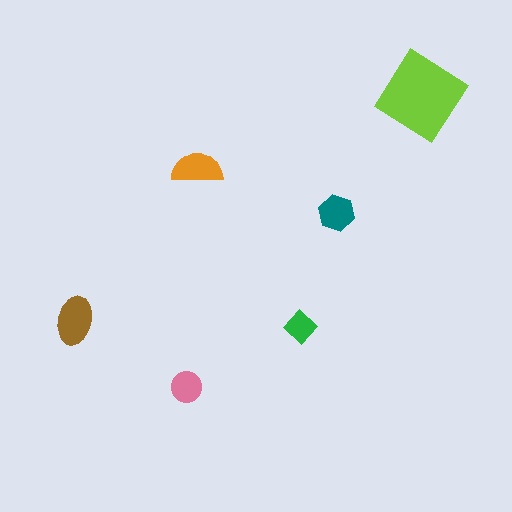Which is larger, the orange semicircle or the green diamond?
The orange semicircle.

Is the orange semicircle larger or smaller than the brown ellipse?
Smaller.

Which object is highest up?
The lime diamond is topmost.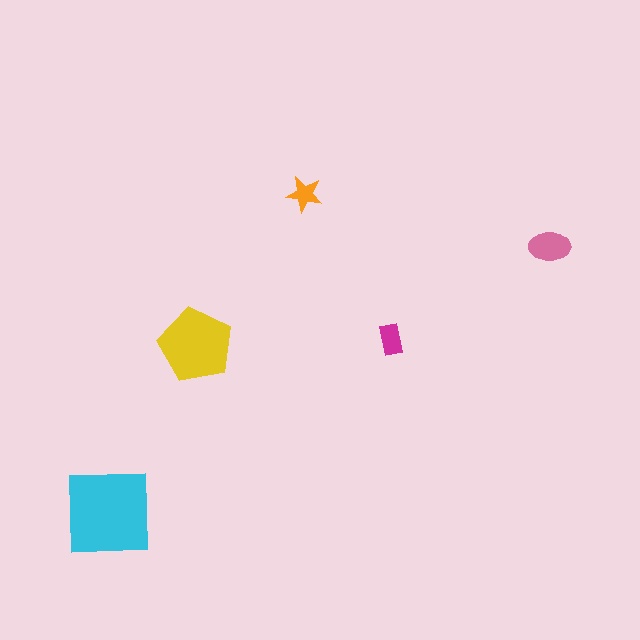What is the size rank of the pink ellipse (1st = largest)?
3rd.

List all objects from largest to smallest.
The cyan square, the yellow pentagon, the pink ellipse, the magenta rectangle, the orange star.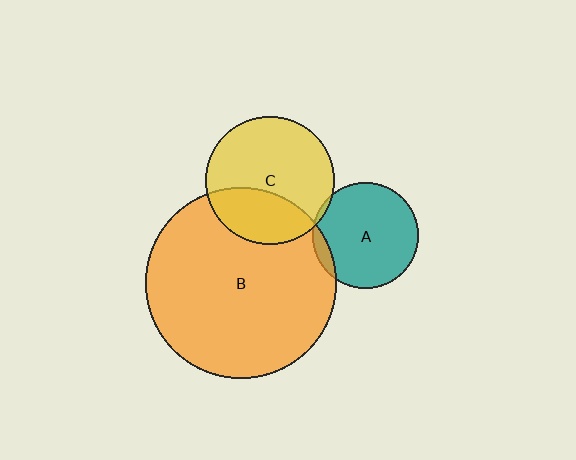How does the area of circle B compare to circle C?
Approximately 2.2 times.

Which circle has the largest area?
Circle B (orange).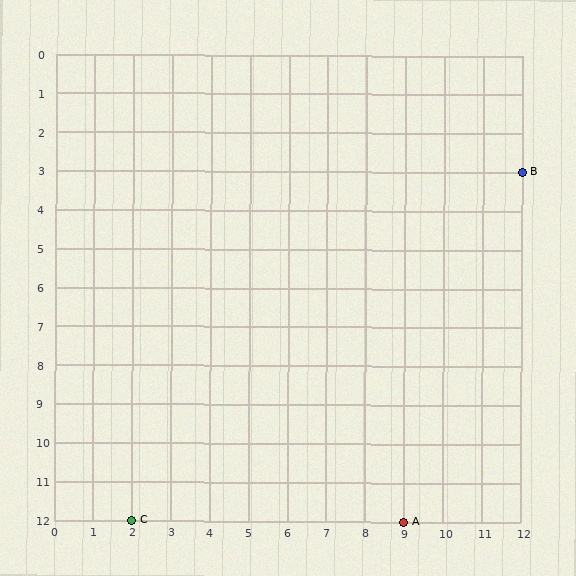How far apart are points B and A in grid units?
Points B and A are 3 columns and 9 rows apart (about 9.5 grid units diagonally).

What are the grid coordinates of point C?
Point C is at grid coordinates (2, 12).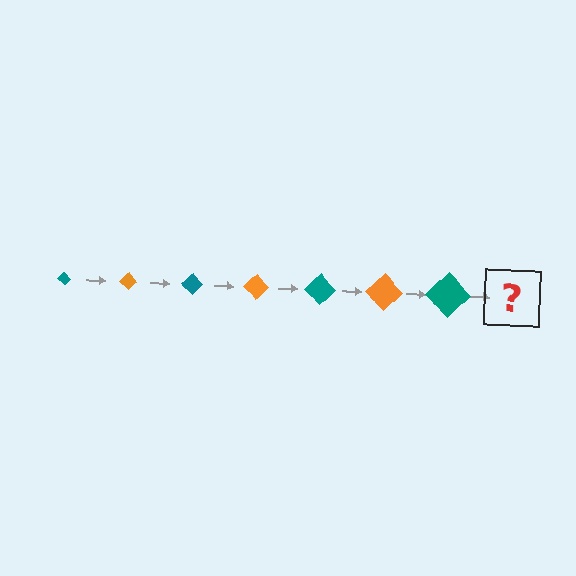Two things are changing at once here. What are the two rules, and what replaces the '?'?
The two rules are that the diamond grows larger each step and the color cycles through teal and orange. The '?' should be an orange diamond, larger than the previous one.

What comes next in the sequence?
The next element should be an orange diamond, larger than the previous one.